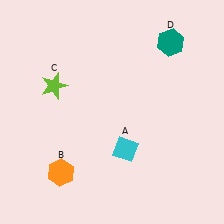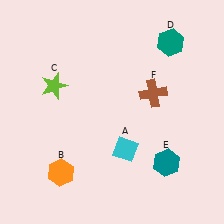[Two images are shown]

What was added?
A teal hexagon (E), a brown cross (F) were added in Image 2.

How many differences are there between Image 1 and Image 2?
There are 2 differences between the two images.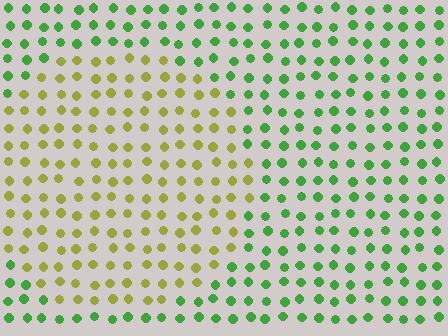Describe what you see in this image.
The image is filled with small green elements in a uniform arrangement. A circle-shaped region is visible where the elements are tinted to a slightly different hue, forming a subtle color boundary.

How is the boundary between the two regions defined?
The boundary is defined purely by a slight shift in hue (about 53 degrees). Spacing, size, and orientation are identical on both sides.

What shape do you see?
I see a circle.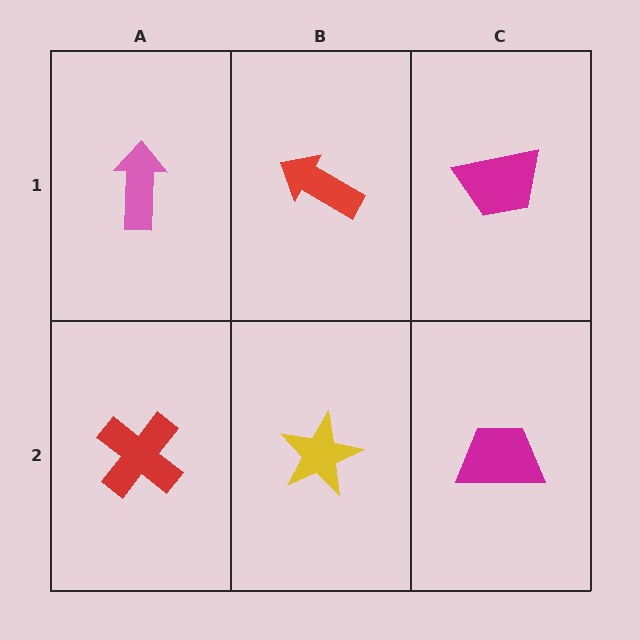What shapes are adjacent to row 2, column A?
A pink arrow (row 1, column A), a yellow star (row 2, column B).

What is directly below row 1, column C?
A magenta trapezoid.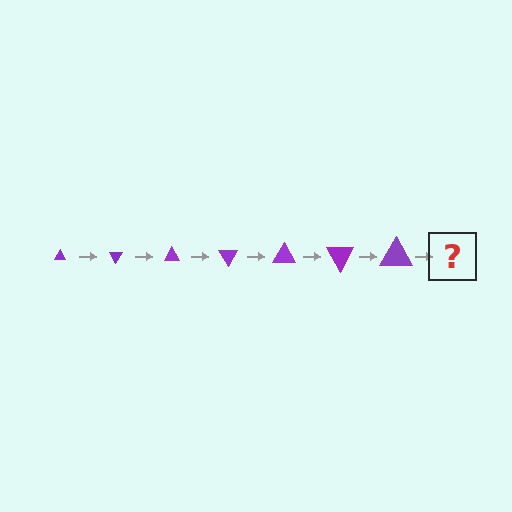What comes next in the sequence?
The next element should be a triangle, larger than the previous one and rotated 420 degrees from the start.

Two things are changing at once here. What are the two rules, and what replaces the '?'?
The two rules are that the triangle grows larger each step and it rotates 60 degrees each step. The '?' should be a triangle, larger than the previous one and rotated 420 degrees from the start.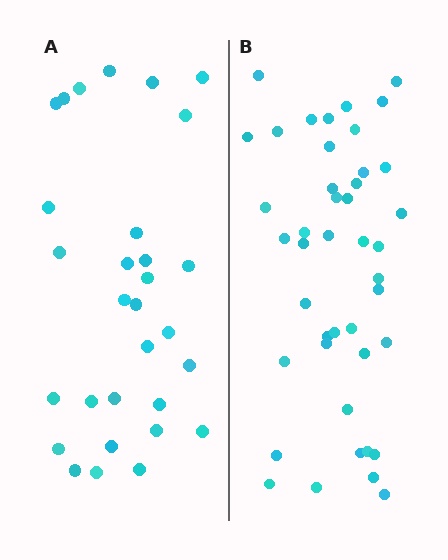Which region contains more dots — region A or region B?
Region B (the right region) has more dots.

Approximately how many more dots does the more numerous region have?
Region B has approximately 15 more dots than region A.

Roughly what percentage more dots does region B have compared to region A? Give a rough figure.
About 45% more.